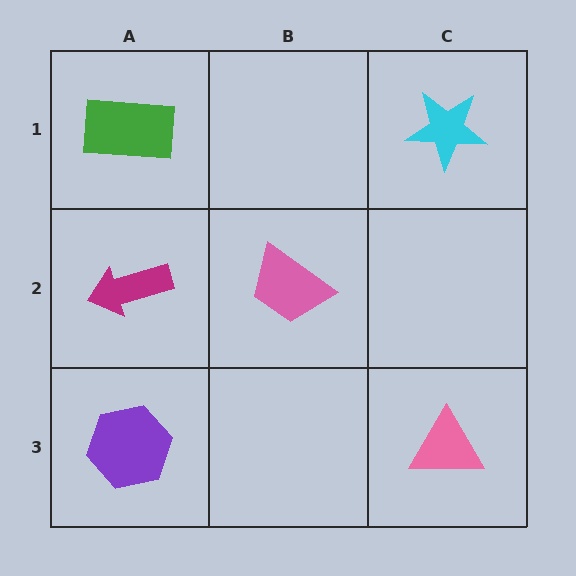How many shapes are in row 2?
2 shapes.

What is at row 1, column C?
A cyan star.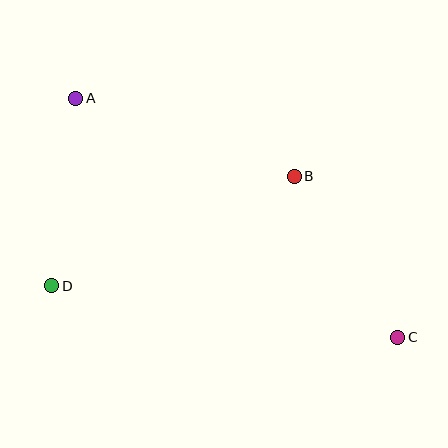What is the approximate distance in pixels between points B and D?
The distance between B and D is approximately 266 pixels.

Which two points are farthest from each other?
Points A and C are farthest from each other.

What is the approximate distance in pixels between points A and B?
The distance between A and B is approximately 232 pixels.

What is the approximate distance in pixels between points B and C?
The distance between B and C is approximately 191 pixels.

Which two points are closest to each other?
Points A and D are closest to each other.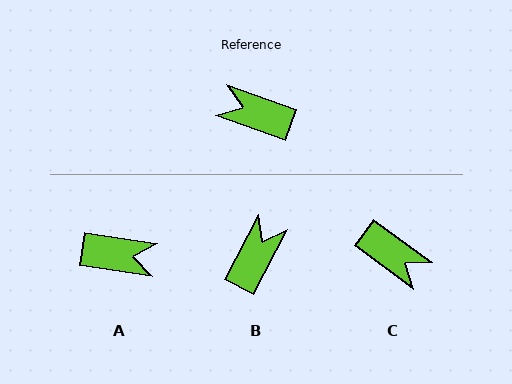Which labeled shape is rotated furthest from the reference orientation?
A, about 169 degrees away.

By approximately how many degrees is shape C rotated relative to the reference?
Approximately 163 degrees counter-clockwise.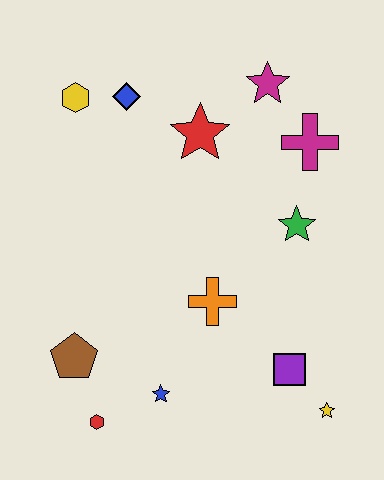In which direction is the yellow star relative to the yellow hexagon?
The yellow star is below the yellow hexagon.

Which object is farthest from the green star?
The red hexagon is farthest from the green star.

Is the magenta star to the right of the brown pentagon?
Yes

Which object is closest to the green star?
The magenta cross is closest to the green star.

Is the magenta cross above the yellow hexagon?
No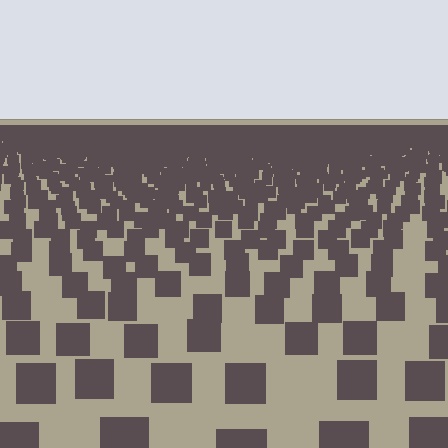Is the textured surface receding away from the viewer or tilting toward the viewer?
The surface is receding away from the viewer. Texture elements get smaller and denser toward the top.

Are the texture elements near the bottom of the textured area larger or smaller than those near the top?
Larger. Near the bottom, elements are closer to the viewer and appear at a bigger on-screen size.